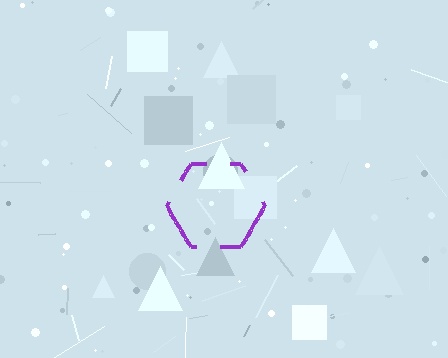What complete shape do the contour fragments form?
The contour fragments form a hexagon.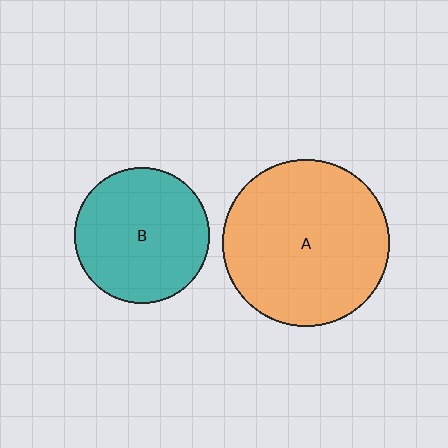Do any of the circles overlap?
No, none of the circles overlap.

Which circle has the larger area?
Circle A (orange).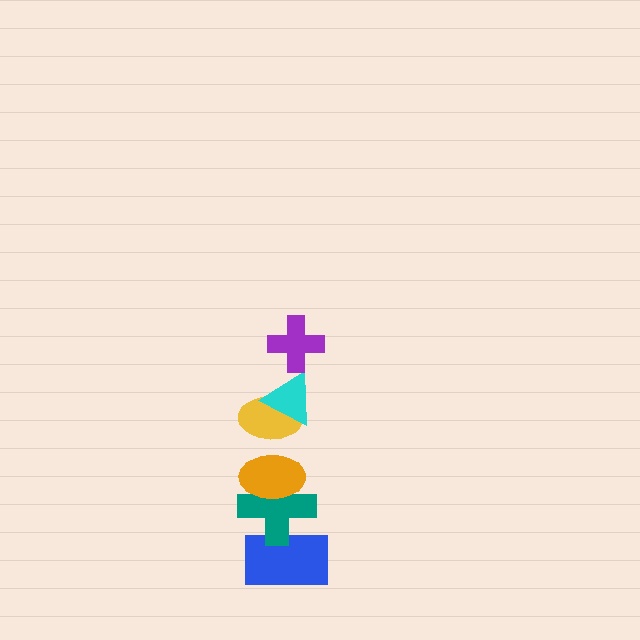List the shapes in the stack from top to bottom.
From top to bottom: the purple cross, the cyan triangle, the yellow ellipse, the orange ellipse, the teal cross, the blue rectangle.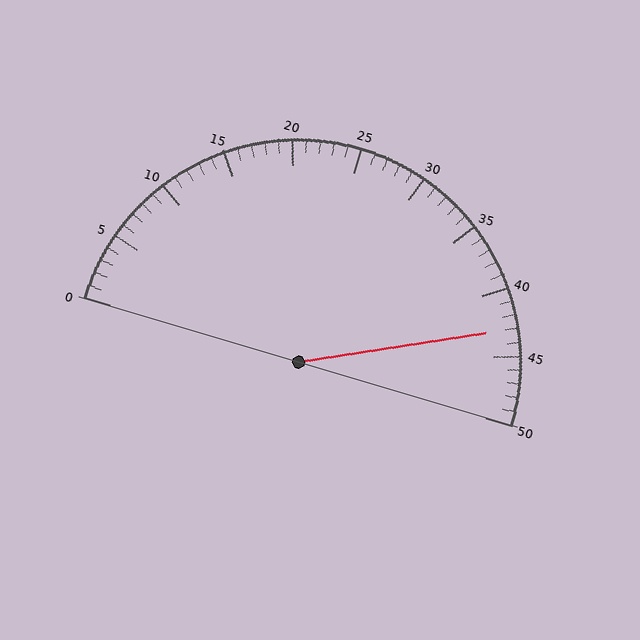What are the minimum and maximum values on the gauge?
The gauge ranges from 0 to 50.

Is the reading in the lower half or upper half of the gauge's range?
The reading is in the upper half of the range (0 to 50).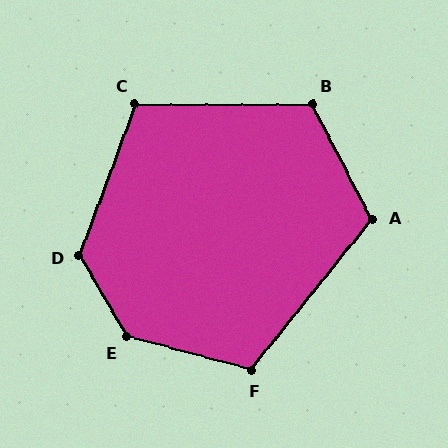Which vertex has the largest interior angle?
E, at approximately 136 degrees.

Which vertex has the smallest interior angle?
C, at approximately 111 degrees.